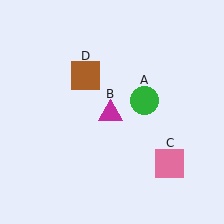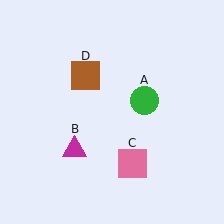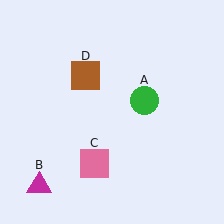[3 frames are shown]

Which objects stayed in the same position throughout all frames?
Green circle (object A) and brown square (object D) remained stationary.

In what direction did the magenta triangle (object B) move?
The magenta triangle (object B) moved down and to the left.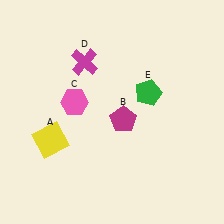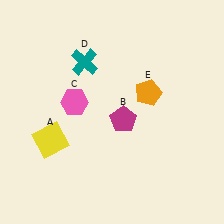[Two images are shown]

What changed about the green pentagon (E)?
In Image 1, E is green. In Image 2, it changed to orange.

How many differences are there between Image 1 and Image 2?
There are 2 differences between the two images.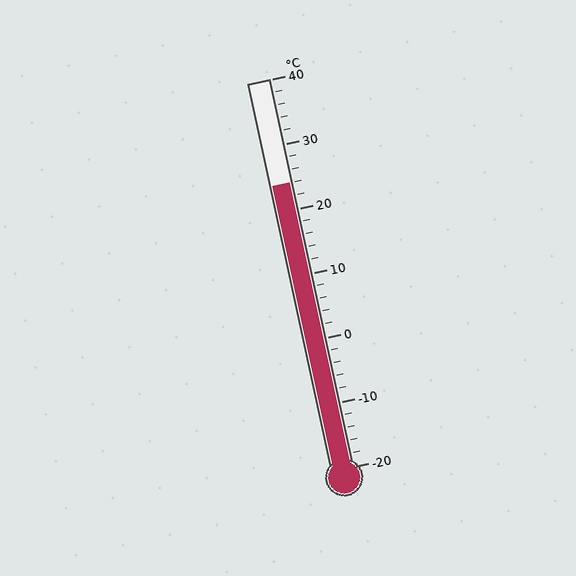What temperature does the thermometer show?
The thermometer shows approximately 24°C.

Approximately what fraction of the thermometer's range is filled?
The thermometer is filled to approximately 75% of its range.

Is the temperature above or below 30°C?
The temperature is below 30°C.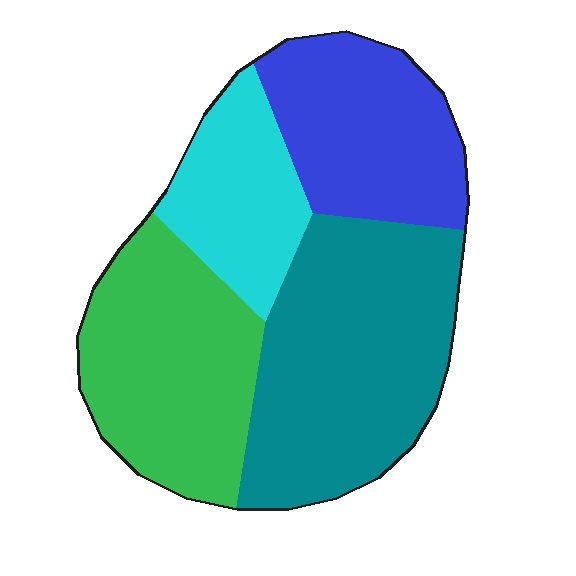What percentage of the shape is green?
Green covers around 25% of the shape.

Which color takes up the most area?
Teal, at roughly 35%.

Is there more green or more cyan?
Green.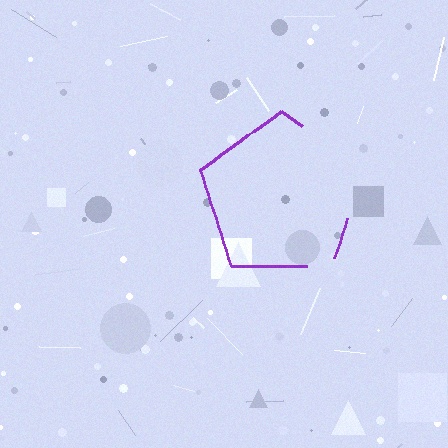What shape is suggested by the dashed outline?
The dashed outline suggests a pentagon.